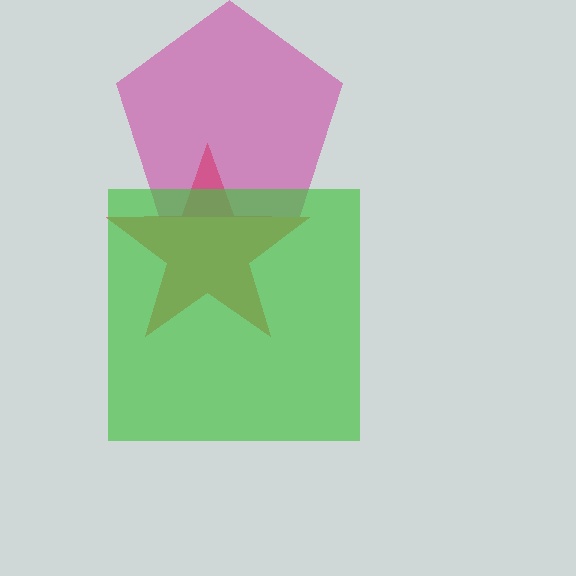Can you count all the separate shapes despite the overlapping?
Yes, there are 3 separate shapes.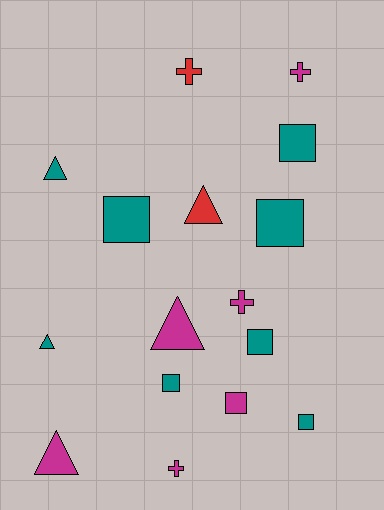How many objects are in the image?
There are 16 objects.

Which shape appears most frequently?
Square, with 7 objects.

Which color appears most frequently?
Teal, with 8 objects.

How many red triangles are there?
There is 1 red triangle.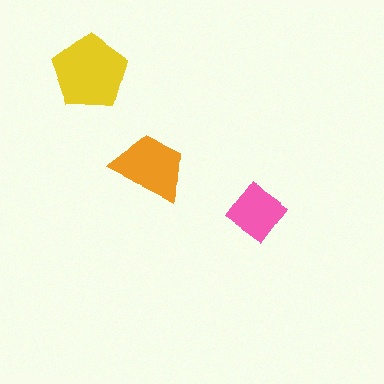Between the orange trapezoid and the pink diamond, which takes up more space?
The orange trapezoid.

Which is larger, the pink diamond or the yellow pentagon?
The yellow pentagon.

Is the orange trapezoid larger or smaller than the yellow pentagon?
Smaller.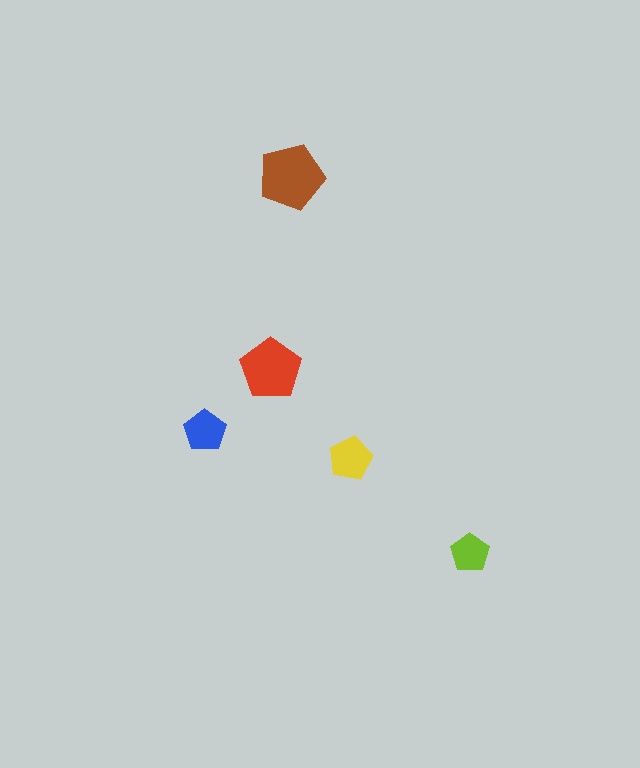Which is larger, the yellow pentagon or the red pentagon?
The red one.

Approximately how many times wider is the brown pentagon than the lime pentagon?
About 1.5 times wider.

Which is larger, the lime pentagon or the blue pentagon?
The blue one.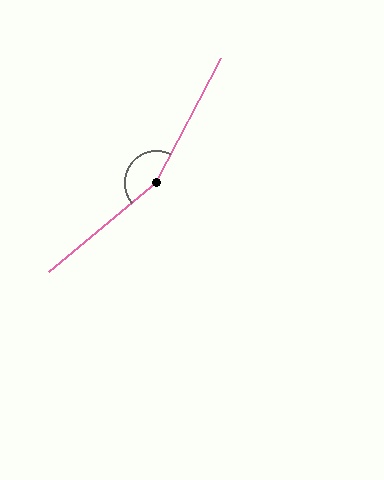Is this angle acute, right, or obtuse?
It is obtuse.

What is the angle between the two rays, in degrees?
Approximately 157 degrees.